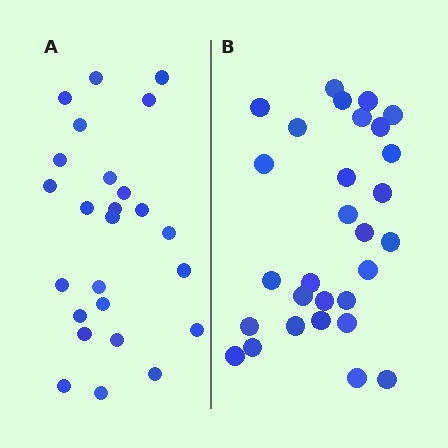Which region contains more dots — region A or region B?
Region B (the right region) has more dots.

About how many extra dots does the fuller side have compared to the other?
Region B has about 4 more dots than region A.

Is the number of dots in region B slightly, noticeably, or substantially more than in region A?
Region B has only slightly more — the two regions are fairly close. The ratio is roughly 1.2 to 1.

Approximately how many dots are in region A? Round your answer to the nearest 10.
About 20 dots. (The exact count is 25, which rounds to 20.)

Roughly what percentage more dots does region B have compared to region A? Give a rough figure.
About 15% more.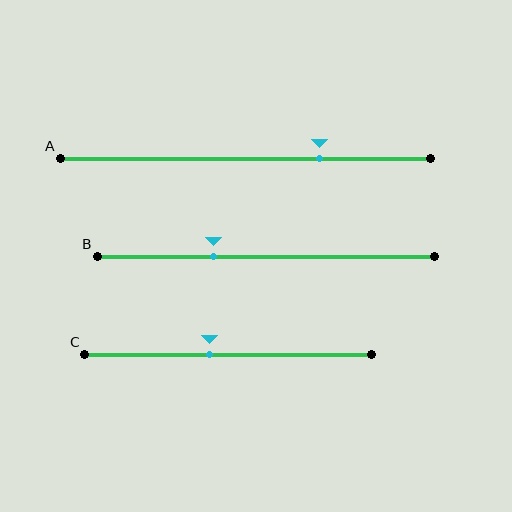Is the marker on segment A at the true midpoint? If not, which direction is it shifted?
No, the marker on segment A is shifted to the right by about 20% of the segment length.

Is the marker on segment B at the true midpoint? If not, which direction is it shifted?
No, the marker on segment B is shifted to the left by about 16% of the segment length.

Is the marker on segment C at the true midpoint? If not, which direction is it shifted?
No, the marker on segment C is shifted to the left by about 7% of the segment length.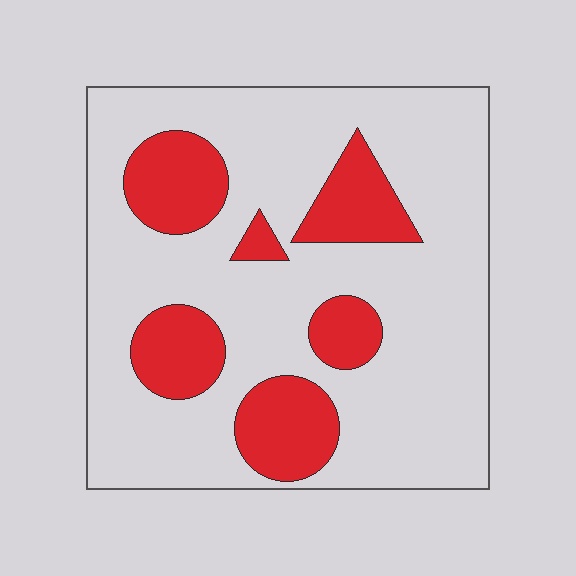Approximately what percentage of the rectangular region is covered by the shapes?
Approximately 25%.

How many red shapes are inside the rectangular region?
6.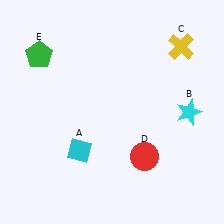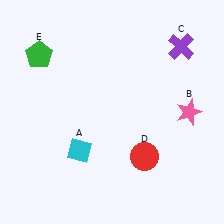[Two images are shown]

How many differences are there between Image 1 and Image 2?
There are 2 differences between the two images.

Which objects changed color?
B changed from cyan to pink. C changed from yellow to purple.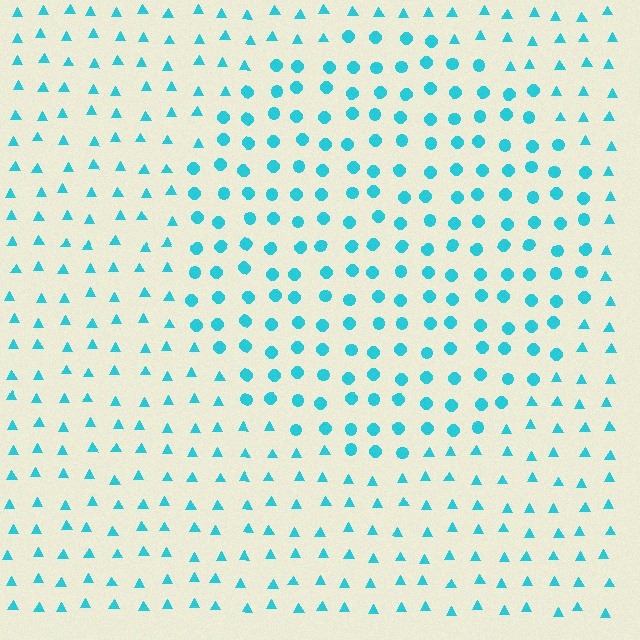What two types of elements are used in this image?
The image uses circles inside the circle region and triangles outside it.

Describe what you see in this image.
The image is filled with small cyan elements arranged in a uniform grid. A circle-shaped region contains circles, while the surrounding area contains triangles. The boundary is defined purely by the change in element shape.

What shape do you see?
I see a circle.